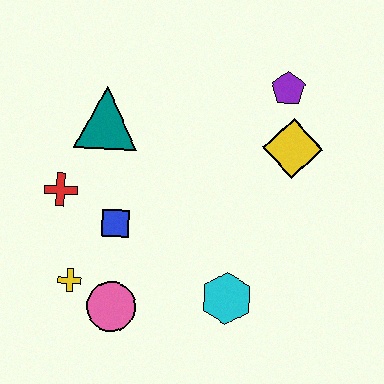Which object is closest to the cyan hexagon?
The pink circle is closest to the cyan hexagon.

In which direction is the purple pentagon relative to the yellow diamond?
The purple pentagon is above the yellow diamond.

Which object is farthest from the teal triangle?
The cyan hexagon is farthest from the teal triangle.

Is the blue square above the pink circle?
Yes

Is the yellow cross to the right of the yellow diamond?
No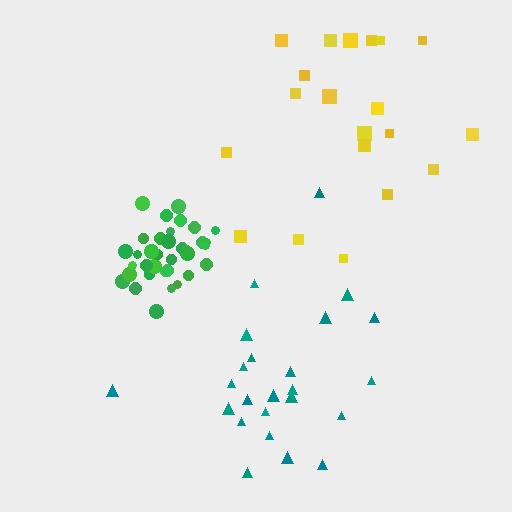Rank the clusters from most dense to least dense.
green, teal, yellow.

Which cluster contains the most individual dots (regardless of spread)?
Green (35).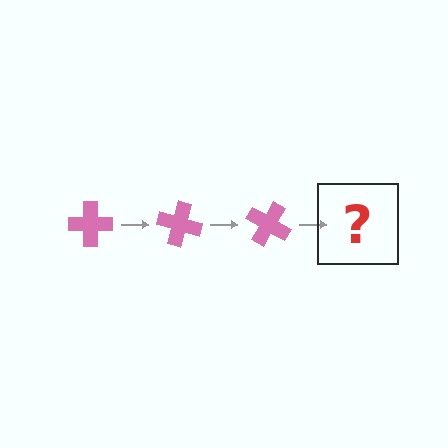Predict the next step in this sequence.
The next step is a pink cross rotated 45 degrees.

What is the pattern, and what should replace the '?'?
The pattern is that the cross rotates 15 degrees each step. The '?' should be a pink cross rotated 45 degrees.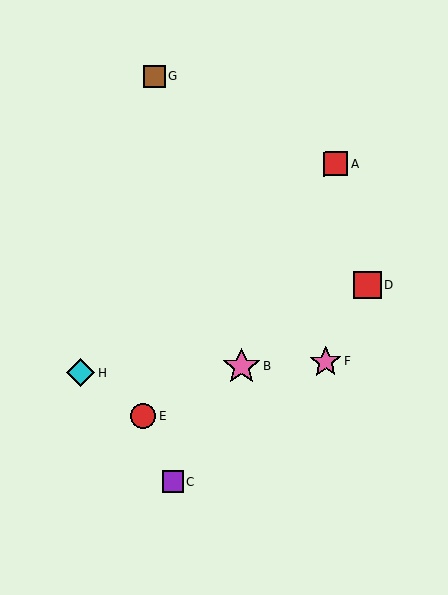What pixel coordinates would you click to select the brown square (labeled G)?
Click at (154, 76) to select the brown square G.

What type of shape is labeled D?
Shape D is a red square.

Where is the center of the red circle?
The center of the red circle is at (143, 416).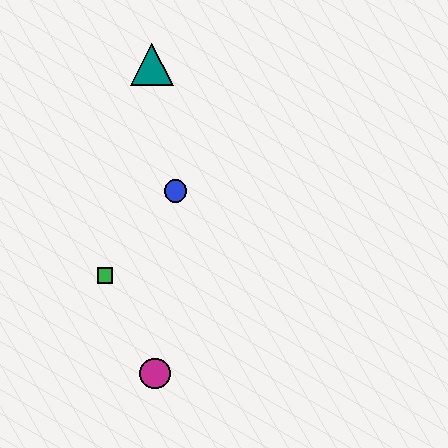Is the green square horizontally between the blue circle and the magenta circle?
No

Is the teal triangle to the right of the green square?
Yes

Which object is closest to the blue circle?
The green square is closest to the blue circle.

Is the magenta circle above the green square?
No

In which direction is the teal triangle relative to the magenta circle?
The teal triangle is above the magenta circle.